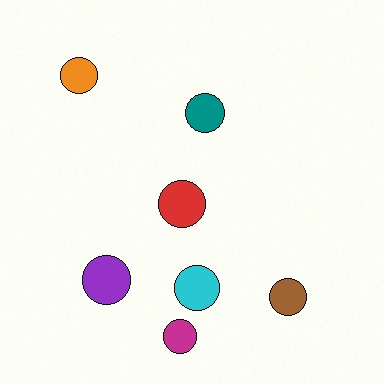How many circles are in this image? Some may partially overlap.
There are 7 circles.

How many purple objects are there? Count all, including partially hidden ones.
There is 1 purple object.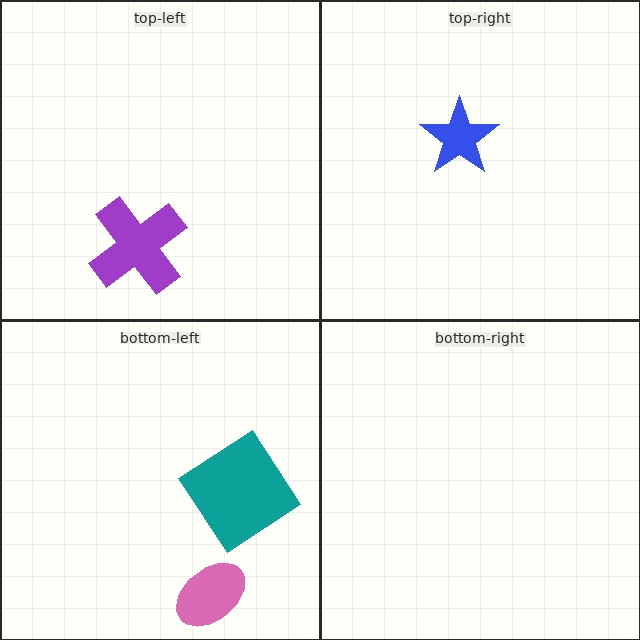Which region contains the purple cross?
The top-left region.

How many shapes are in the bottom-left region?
2.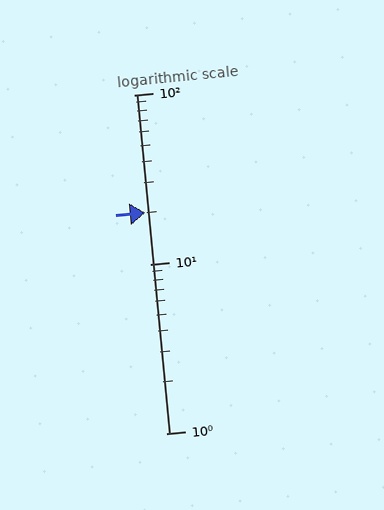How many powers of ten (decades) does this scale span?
The scale spans 2 decades, from 1 to 100.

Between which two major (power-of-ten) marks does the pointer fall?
The pointer is between 10 and 100.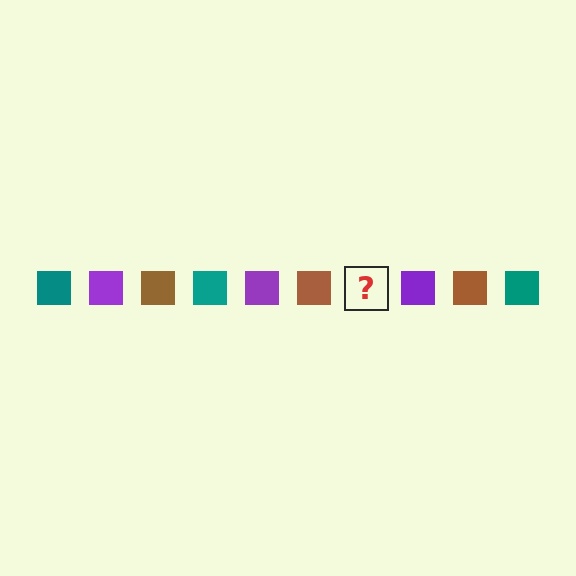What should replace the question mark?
The question mark should be replaced with a teal square.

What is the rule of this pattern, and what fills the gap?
The rule is that the pattern cycles through teal, purple, brown squares. The gap should be filled with a teal square.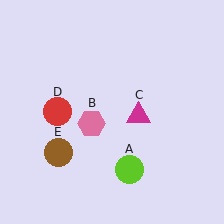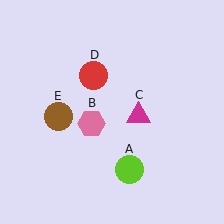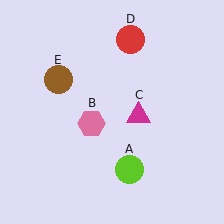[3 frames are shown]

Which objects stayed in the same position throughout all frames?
Lime circle (object A) and pink hexagon (object B) and magenta triangle (object C) remained stationary.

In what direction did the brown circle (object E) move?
The brown circle (object E) moved up.